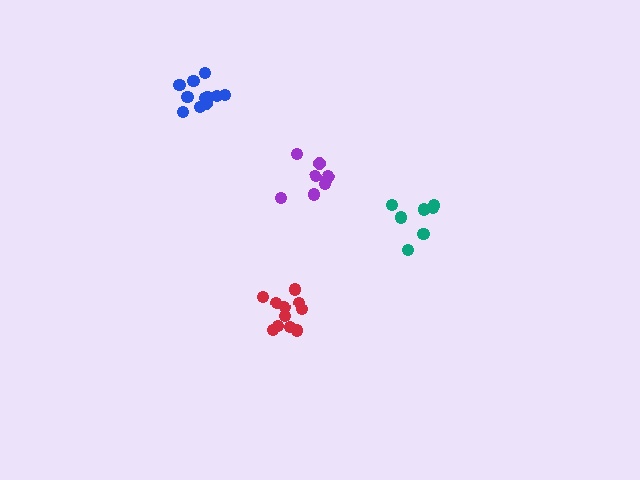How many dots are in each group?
Group 1: 8 dots, Group 2: 11 dots, Group 3: 11 dots, Group 4: 7 dots (37 total).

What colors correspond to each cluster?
The clusters are colored: purple, blue, red, teal.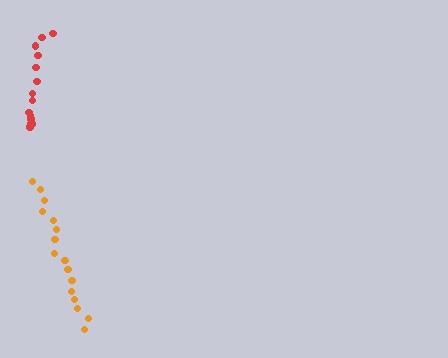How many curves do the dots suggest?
There are 2 distinct paths.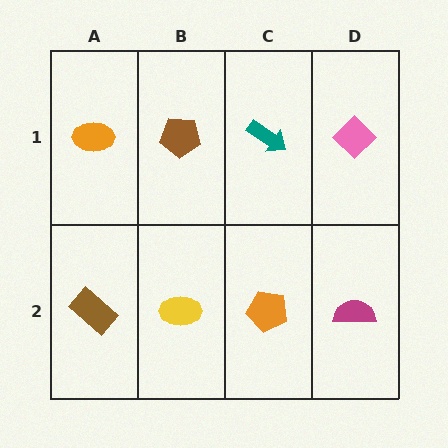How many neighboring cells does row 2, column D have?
2.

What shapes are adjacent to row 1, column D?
A magenta semicircle (row 2, column D), a teal arrow (row 1, column C).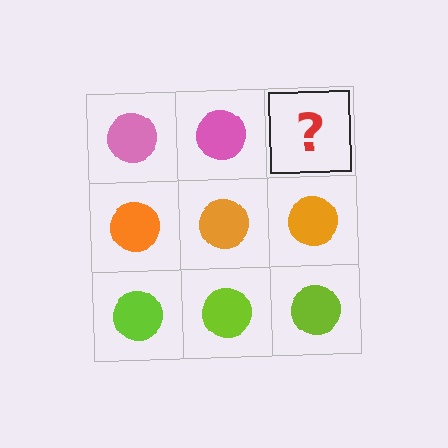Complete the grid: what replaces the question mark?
The question mark should be replaced with a pink circle.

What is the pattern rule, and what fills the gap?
The rule is that each row has a consistent color. The gap should be filled with a pink circle.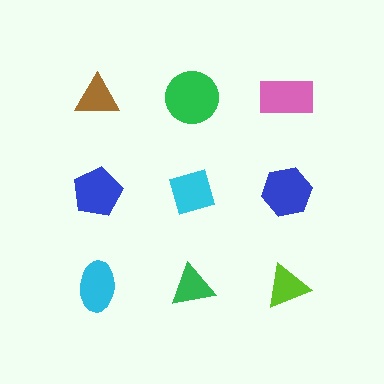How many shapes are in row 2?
3 shapes.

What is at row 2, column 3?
A blue hexagon.